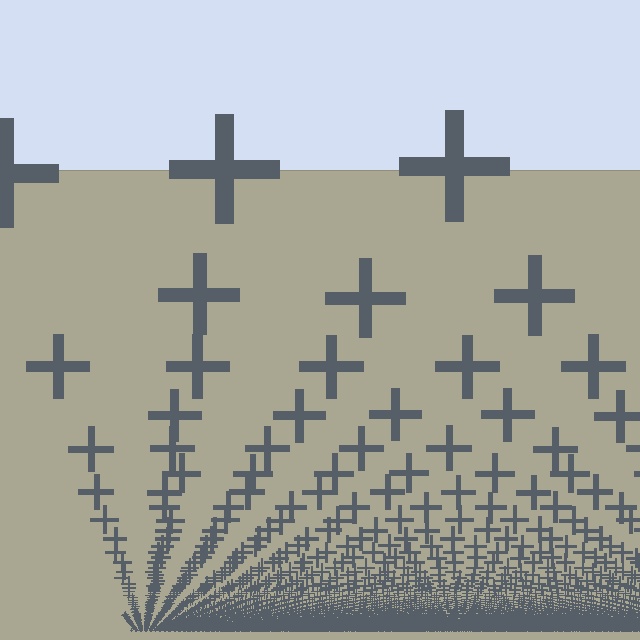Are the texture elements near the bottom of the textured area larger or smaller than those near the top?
Smaller. The gradient is inverted — elements near the bottom are smaller and denser.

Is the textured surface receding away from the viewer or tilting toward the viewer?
The surface appears to tilt toward the viewer. Texture elements get larger and sparser toward the top.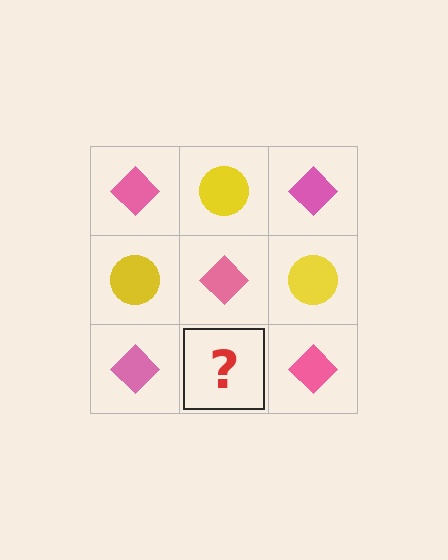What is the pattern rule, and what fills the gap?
The rule is that it alternates pink diamond and yellow circle in a checkerboard pattern. The gap should be filled with a yellow circle.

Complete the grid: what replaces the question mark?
The question mark should be replaced with a yellow circle.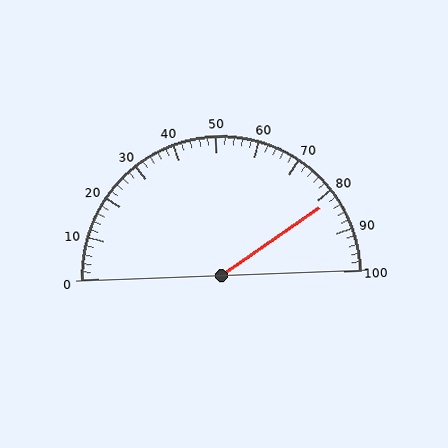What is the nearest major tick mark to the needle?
The nearest major tick mark is 80.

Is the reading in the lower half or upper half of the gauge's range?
The reading is in the upper half of the range (0 to 100).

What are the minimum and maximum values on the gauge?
The gauge ranges from 0 to 100.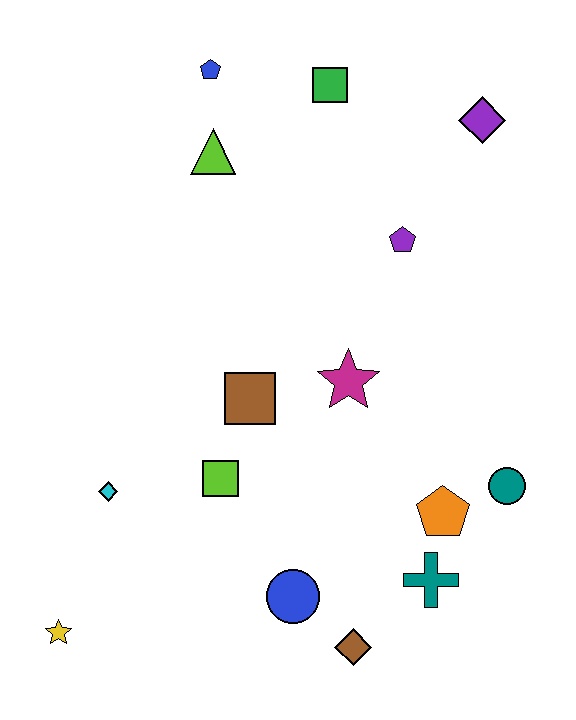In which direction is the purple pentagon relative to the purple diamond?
The purple pentagon is below the purple diamond.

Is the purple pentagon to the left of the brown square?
No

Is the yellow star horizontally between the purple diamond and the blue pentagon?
No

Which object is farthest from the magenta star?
The yellow star is farthest from the magenta star.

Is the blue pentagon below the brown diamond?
No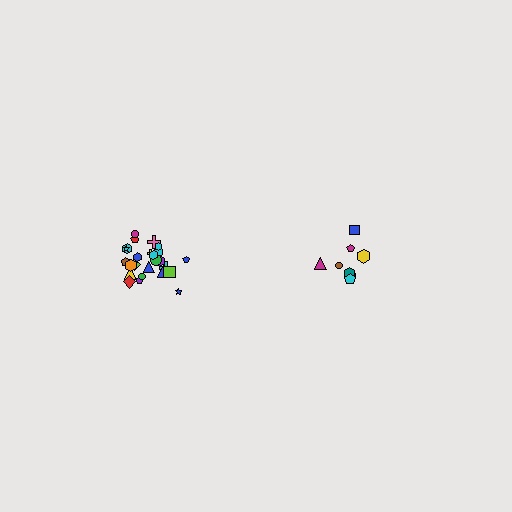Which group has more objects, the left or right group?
The left group.